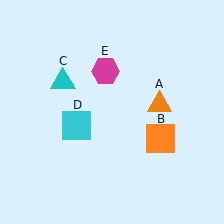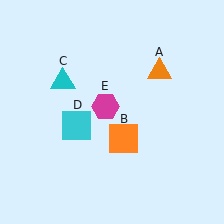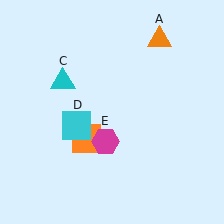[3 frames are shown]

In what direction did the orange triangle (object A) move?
The orange triangle (object A) moved up.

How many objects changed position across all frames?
3 objects changed position: orange triangle (object A), orange square (object B), magenta hexagon (object E).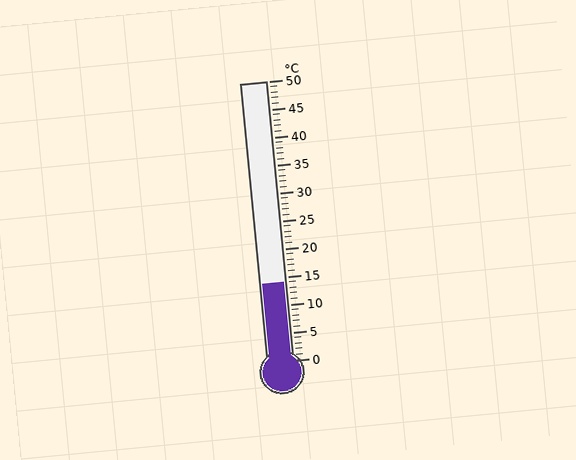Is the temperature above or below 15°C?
The temperature is below 15°C.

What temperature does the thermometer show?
The thermometer shows approximately 14°C.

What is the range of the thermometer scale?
The thermometer scale ranges from 0°C to 50°C.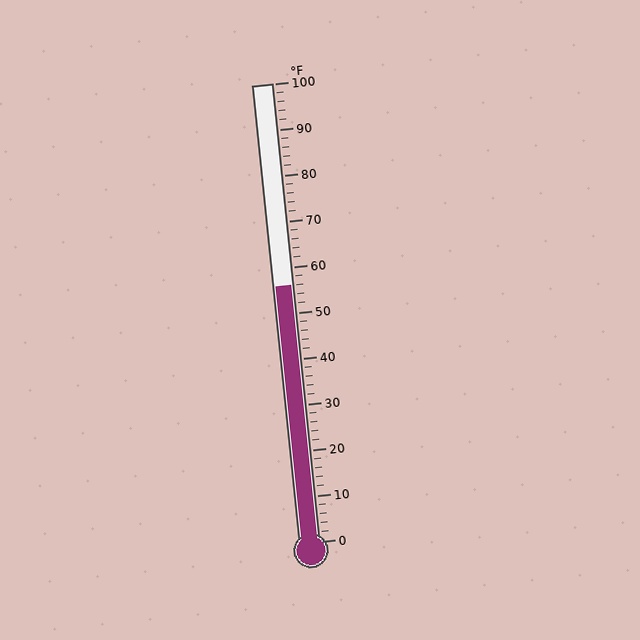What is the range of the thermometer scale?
The thermometer scale ranges from 0°F to 100°F.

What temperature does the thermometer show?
The thermometer shows approximately 56°F.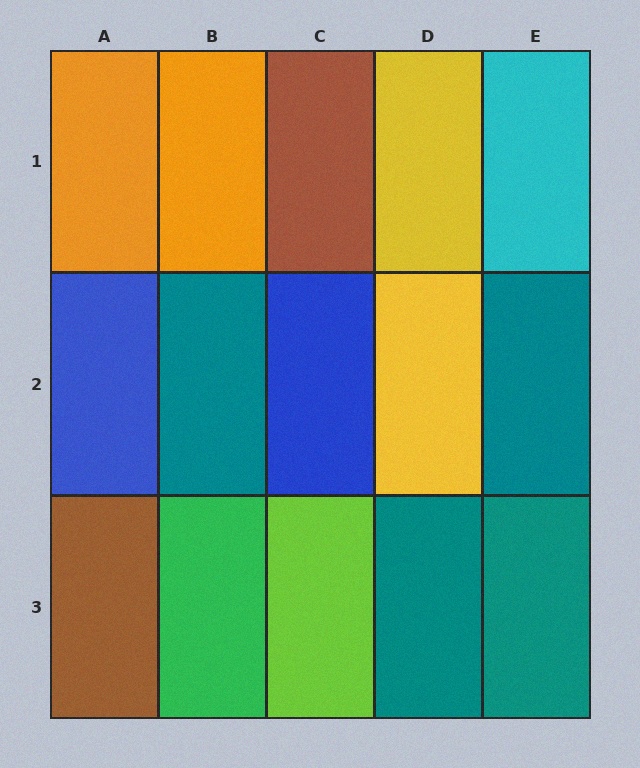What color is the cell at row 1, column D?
Yellow.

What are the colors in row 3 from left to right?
Brown, green, lime, teal, teal.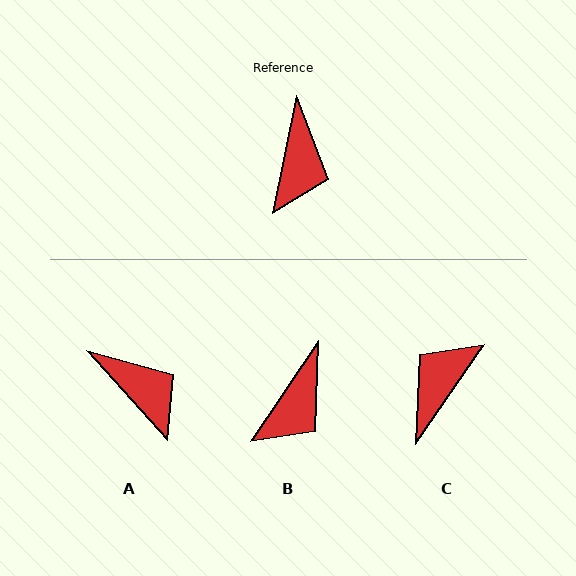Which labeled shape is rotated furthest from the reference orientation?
C, about 157 degrees away.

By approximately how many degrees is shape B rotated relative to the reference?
Approximately 23 degrees clockwise.